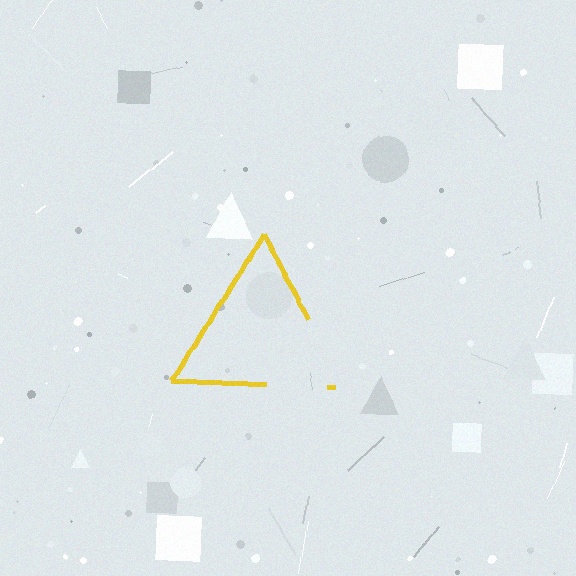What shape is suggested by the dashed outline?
The dashed outline suggests a triangle.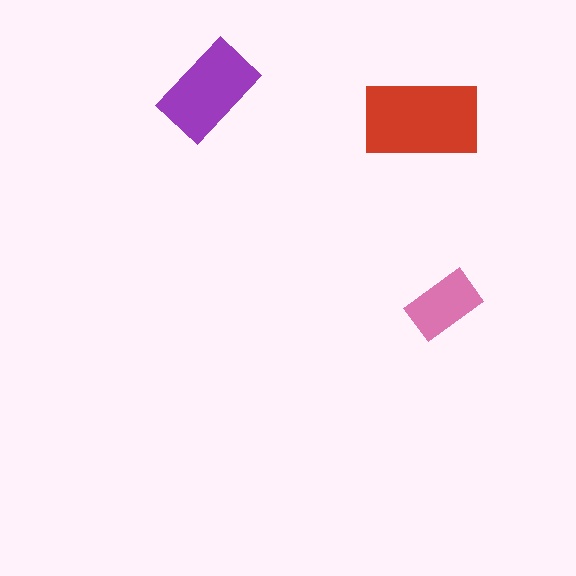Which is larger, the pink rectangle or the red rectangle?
The red one.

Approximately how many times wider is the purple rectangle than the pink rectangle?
About 1.5 times wider.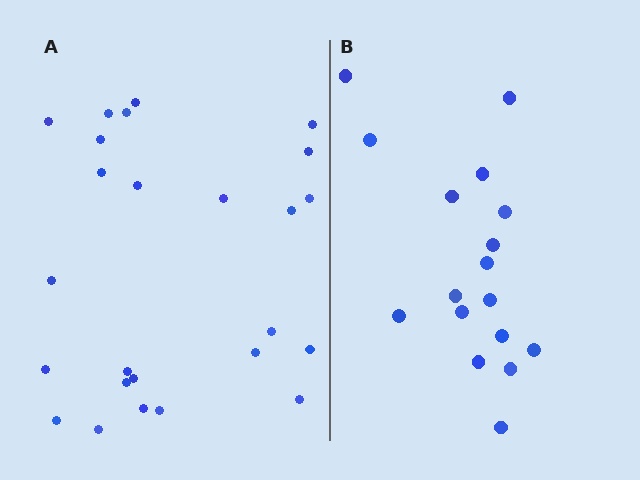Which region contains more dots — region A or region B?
Region A (the left region) has more dots.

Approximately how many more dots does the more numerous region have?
Region A has roughly 8 or so more dots than region B.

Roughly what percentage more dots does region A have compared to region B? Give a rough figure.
About 45% more.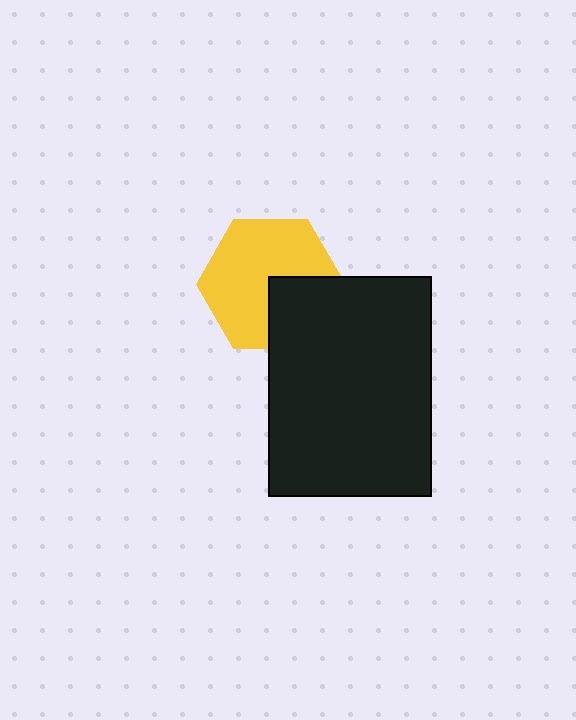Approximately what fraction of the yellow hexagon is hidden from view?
Roughly 31% of the yellow hexagon is hidden behind the black rectangle.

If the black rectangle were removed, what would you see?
You would see the complete yellow hexagon.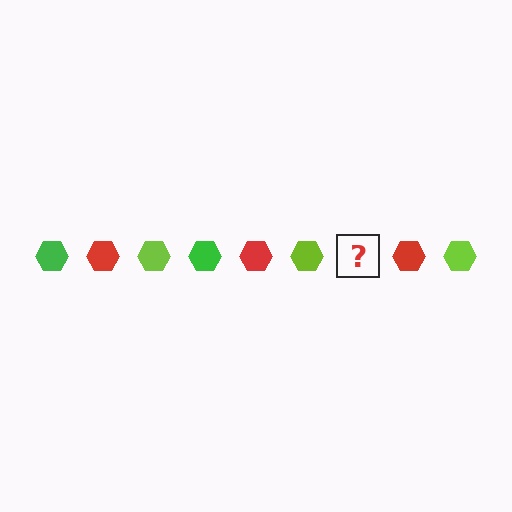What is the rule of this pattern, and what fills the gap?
The rule is that the pattern cycles through green, red, lime hexagons. The gap should be filled with a green hexagon.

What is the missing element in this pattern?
The missing element is a green hexagon.